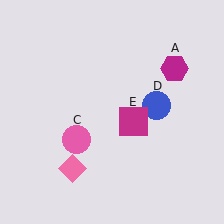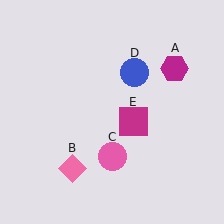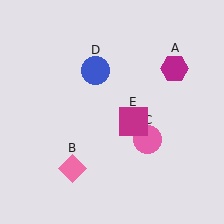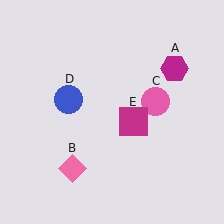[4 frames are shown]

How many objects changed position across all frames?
2 objects changed position: pink circle (object C), blue circle (object D).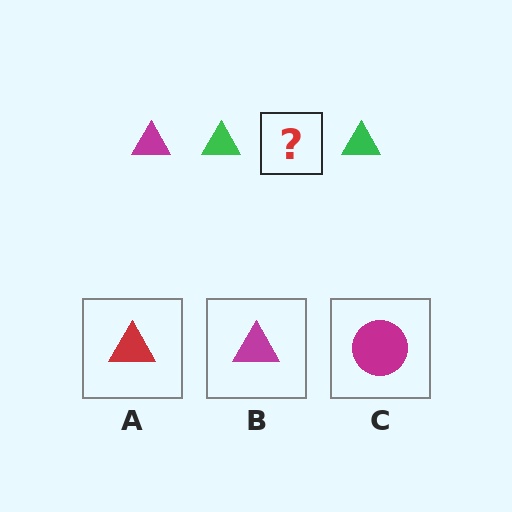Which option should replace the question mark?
Option B.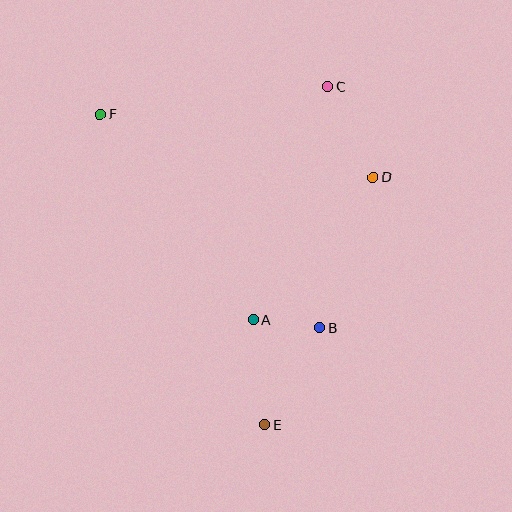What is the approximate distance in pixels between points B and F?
The distance between B and F is approximately 306 pixels.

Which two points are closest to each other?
Points A and B are closest to each other.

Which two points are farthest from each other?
Points E and F are farthest from each other.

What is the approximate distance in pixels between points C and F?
The distance between C and F is approximately 229 pixels.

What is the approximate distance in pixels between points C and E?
The distance between C and E is approximately 344 pixels.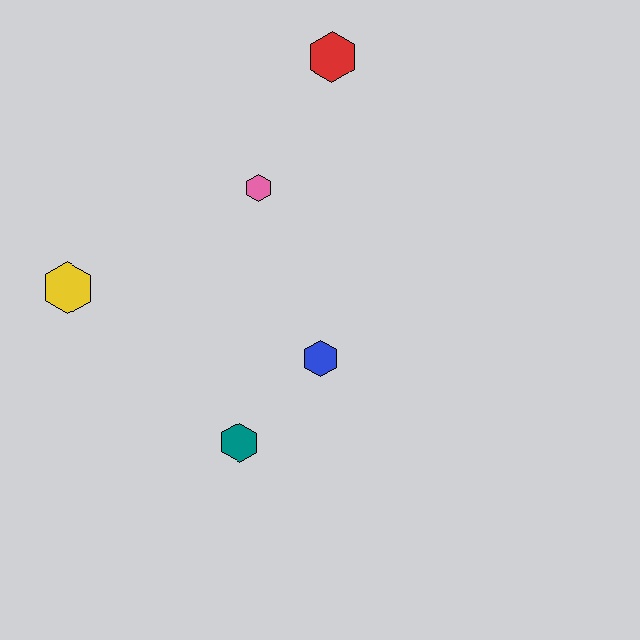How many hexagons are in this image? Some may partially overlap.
There are 5 hexagons.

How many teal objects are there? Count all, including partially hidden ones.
There is 1 teal object.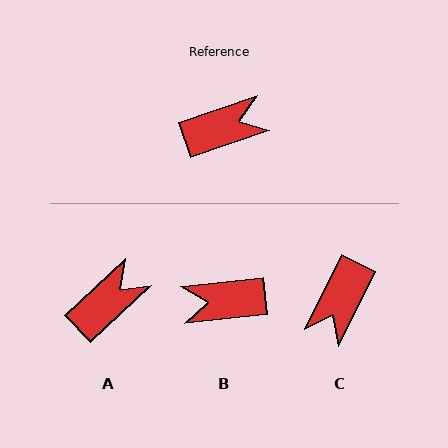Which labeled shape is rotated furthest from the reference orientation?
B, about 167 degrees away.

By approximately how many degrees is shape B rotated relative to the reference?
Approximately 167 degrees counter-clockwise.